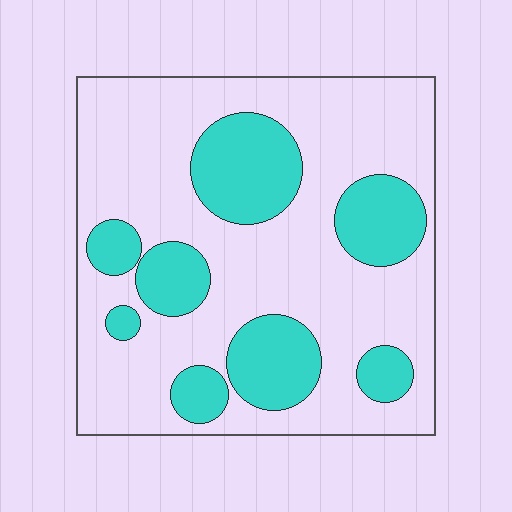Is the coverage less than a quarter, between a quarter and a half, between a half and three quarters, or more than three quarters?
Between a quarter and a half.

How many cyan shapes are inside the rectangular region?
8.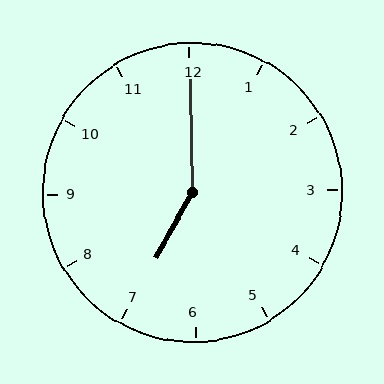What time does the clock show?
7:00.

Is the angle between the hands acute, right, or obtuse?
It is obtuse.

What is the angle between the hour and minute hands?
Approximately 150 degrees.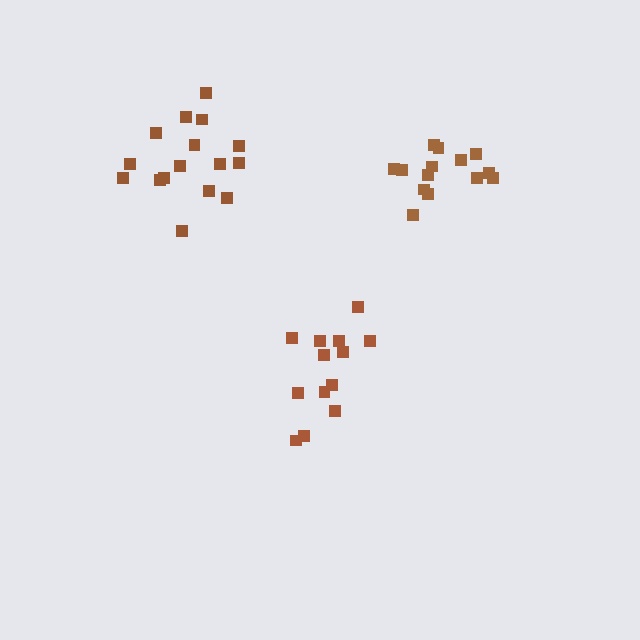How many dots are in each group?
Group 1: 13 dots, Group 2: 16 dots, Group 3: 14 dots (43 total).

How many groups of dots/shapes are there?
There are 3 groups.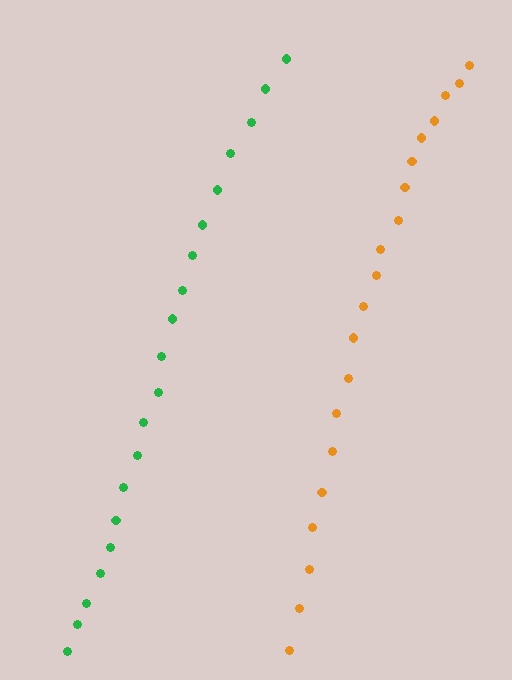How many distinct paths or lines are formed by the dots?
There are 2 distinct paths.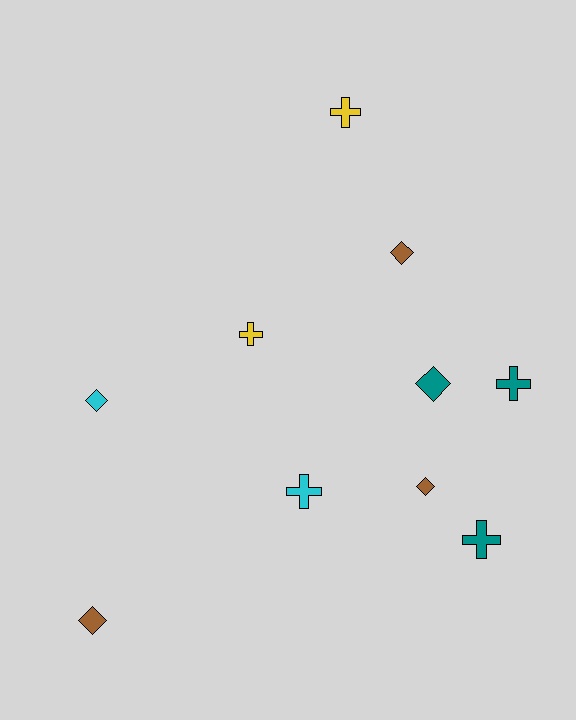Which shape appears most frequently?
Cross, with 5 objects.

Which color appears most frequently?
Brown, with 3 objects.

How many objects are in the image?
There are 10 objects.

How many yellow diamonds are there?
There are no yellow diamonds.